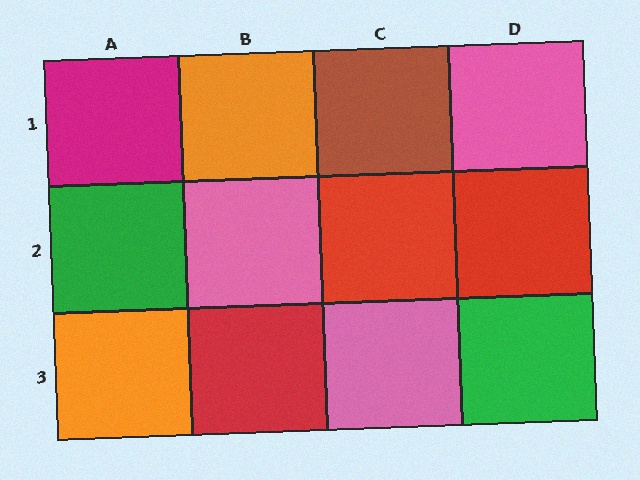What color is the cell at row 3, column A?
Orange.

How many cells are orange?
2 cells are orange.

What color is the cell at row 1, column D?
Pink.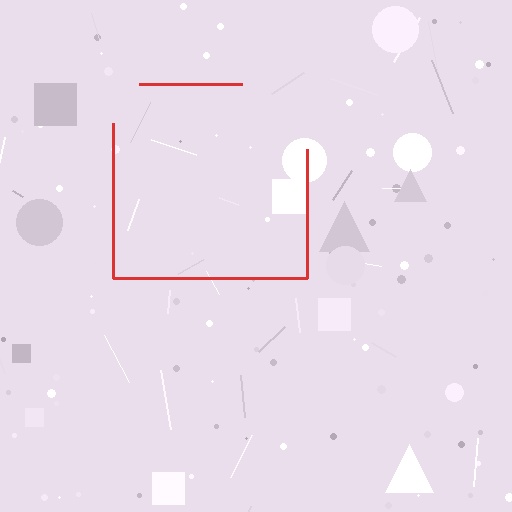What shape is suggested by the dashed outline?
The dashed outline suggests a square.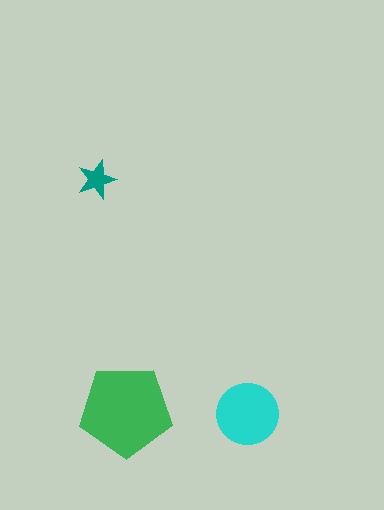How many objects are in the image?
There are 3 objects in the image.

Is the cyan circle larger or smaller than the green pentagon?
Smaller.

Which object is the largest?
The green pentagon.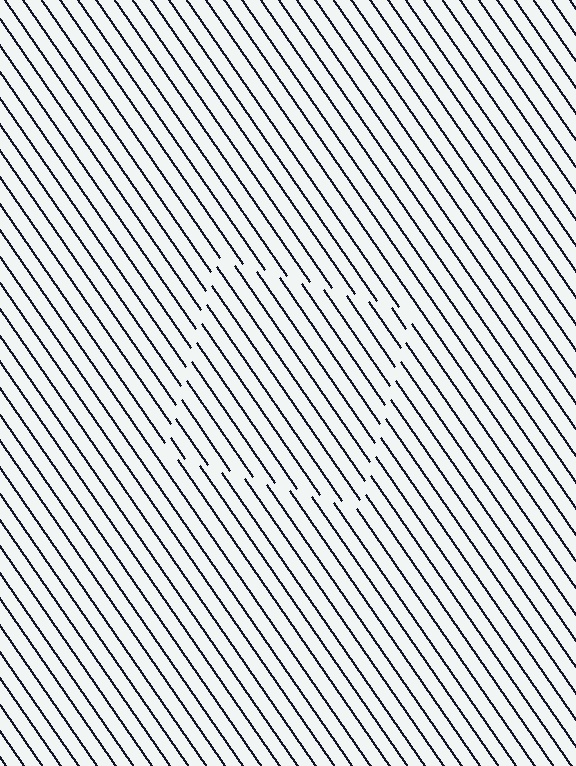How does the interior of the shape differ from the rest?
The interior of the shape contains the same grating, shifted by half a period — the contour is defined by the phase discontinuity where line-ends from the inner and outer gratings abut.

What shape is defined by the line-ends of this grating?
An illusory square. The interior of the shape contains the same grating, shifted by half a period — the contour is defined by the phase discontinuity where line-ends from the inner and outer gratings abut.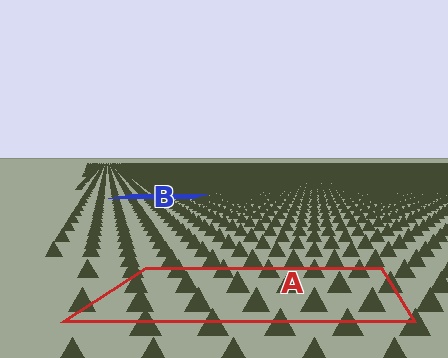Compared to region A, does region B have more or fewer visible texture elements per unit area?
Region B has more texture elements per unit area — they are packed more densely because it is farther away.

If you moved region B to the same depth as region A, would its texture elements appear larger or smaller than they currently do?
They would appear larger. At a closer depth, the same texture elements are projected at a bigger on-screen size.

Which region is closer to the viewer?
Region A is closer. The texture elements there are larger and more spread out.